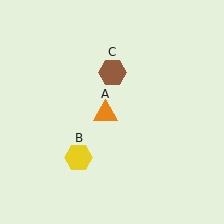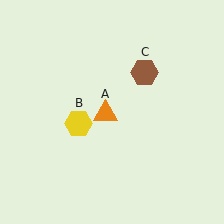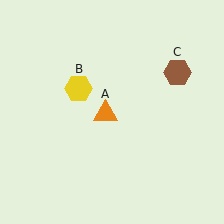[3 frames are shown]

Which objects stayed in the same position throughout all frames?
Orange triangle (object A) remained stationary.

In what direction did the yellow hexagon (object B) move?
The yellow hexagon (object B) moved up.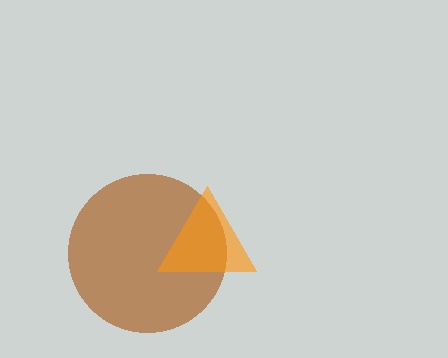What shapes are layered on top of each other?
The layered shapes are: a brown circle, an orange triangle.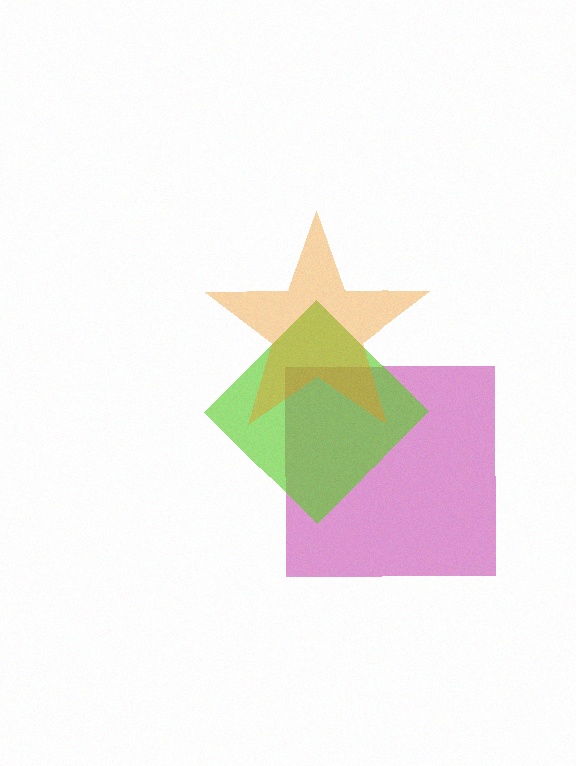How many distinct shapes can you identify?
There are 3 distinct shapes: a magenta square, a lime diamond, an orange star.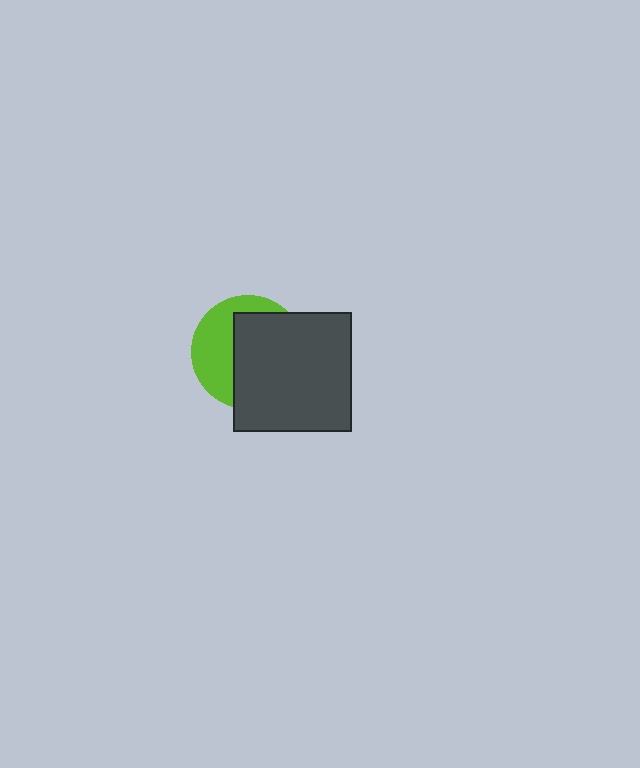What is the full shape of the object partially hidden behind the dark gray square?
The partially hidden object is a lime circle.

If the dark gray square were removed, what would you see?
You would see the complete lime circle.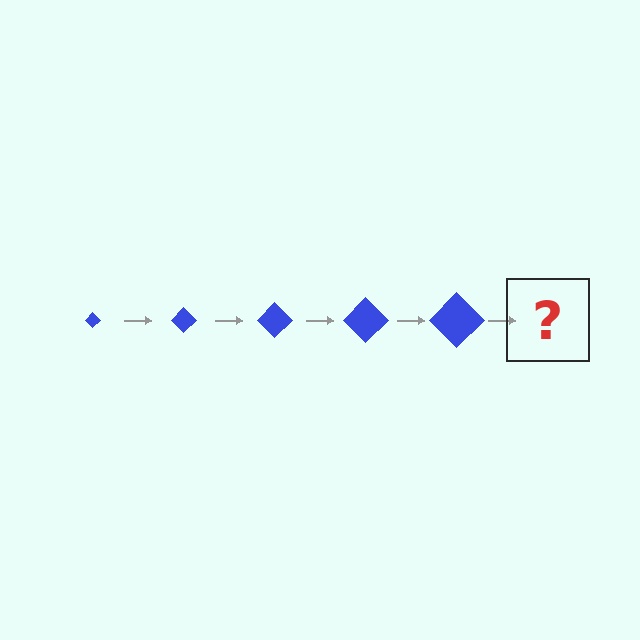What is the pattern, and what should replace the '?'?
The pattern is that the diamond gets progressively larger each step. The '?' should be a blue diamond, larger than the previous one.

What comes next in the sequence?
The next element should be a blue diamond, larger than the previous one.